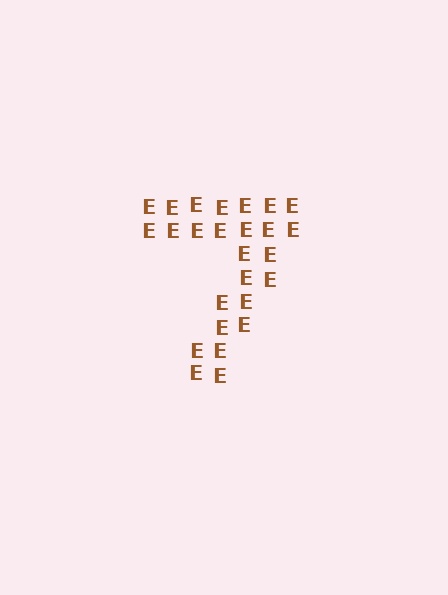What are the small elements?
The small elements are letter E's.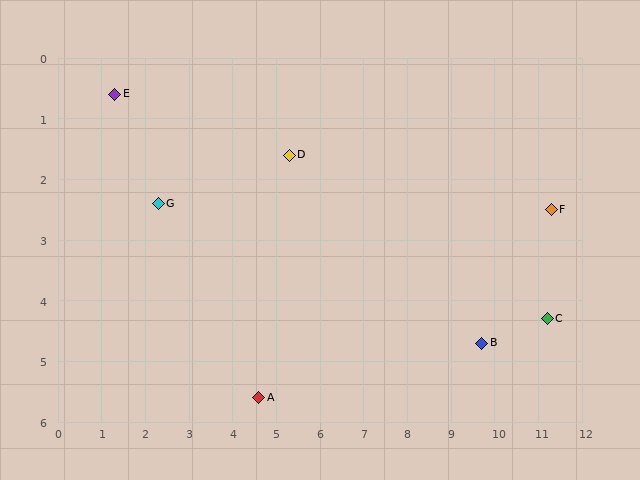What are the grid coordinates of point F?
Point F is at approximately (11.3, 2.5).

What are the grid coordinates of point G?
Point G is at approximately (2.3, 2.4).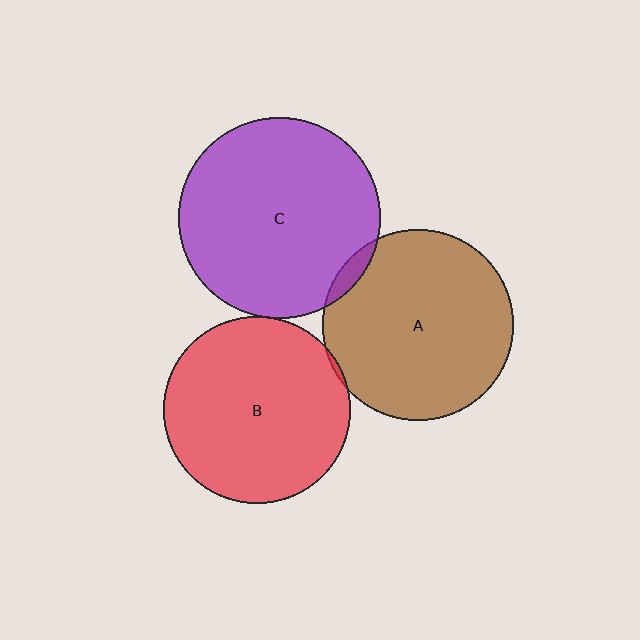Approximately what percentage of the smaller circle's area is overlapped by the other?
Approximately 5%.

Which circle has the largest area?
Circle C (purple).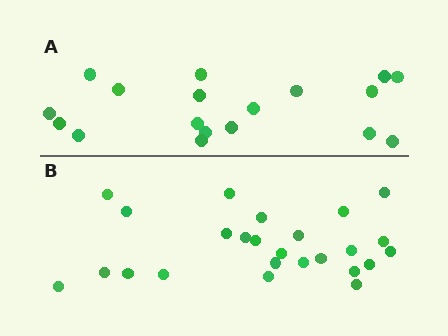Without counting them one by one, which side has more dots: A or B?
Region B (the bottom region) has more dots.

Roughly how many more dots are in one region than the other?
Region B has roughly 8 or so more dots than region A.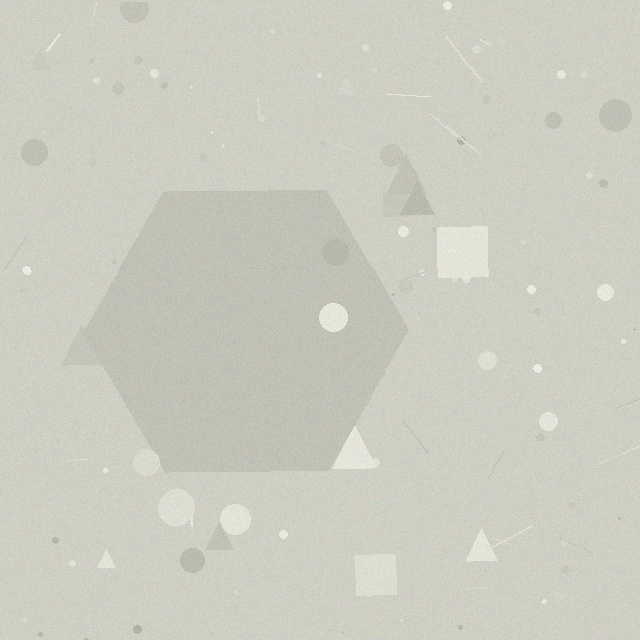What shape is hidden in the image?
A hexagon is hidden in the image.